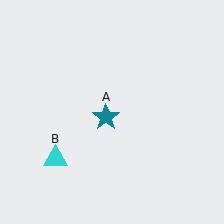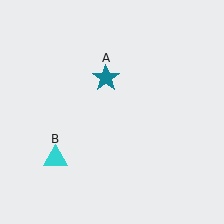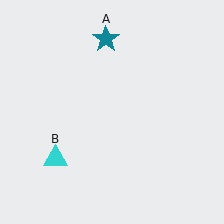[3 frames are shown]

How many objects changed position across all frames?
1 object changed position: teal star (object A).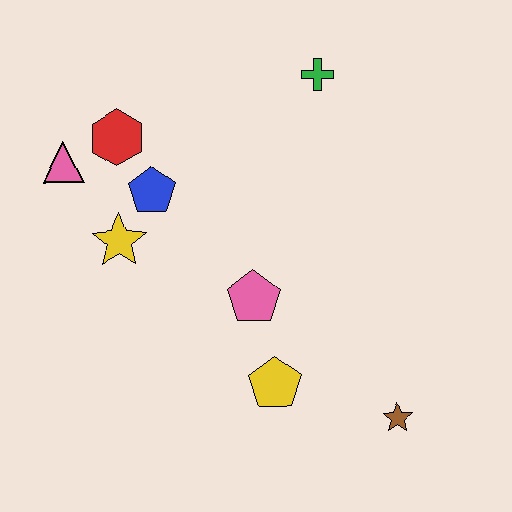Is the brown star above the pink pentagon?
No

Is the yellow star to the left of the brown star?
Yes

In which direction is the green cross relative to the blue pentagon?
The green cross is to the right of the blue pentagon.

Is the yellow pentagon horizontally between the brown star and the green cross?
No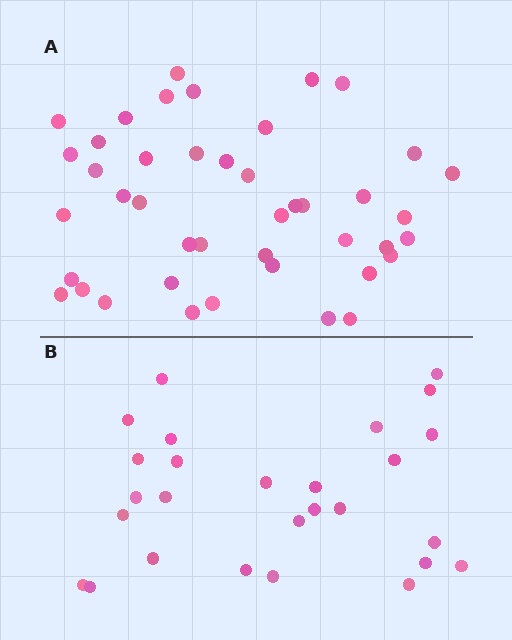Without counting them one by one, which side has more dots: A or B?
Region A (the top region) has more dots.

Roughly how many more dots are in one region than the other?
Region A has approximately 15 more dots than region B.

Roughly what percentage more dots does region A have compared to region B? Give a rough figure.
About 60% more.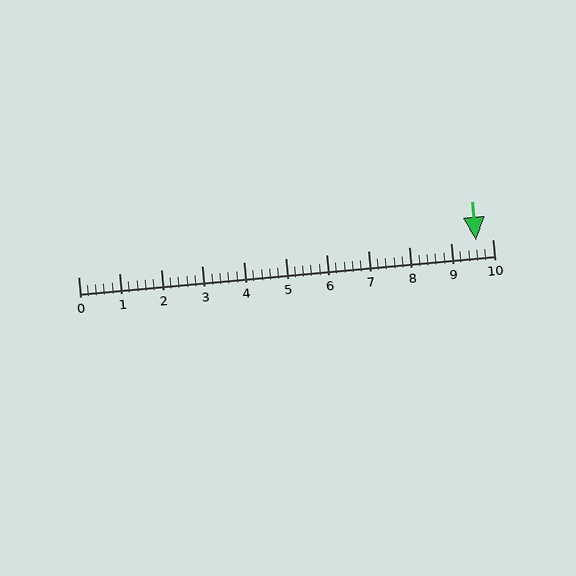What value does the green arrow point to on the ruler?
The green arrow points to approximately 9.6.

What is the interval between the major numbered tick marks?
The major tick marks are spaced 1 units apart.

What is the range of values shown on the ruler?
The ruler shows values from 0 to 10.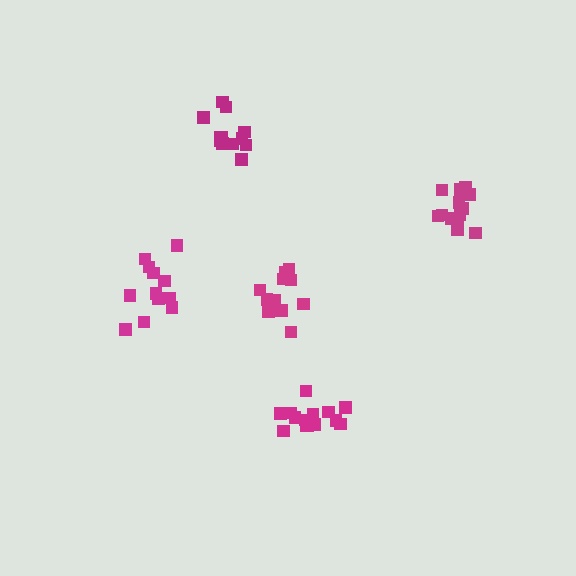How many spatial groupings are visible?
There are 5 spatial groupings.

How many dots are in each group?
Group 1: 15 dots, Group 2: 14 dots, Group 3: 12 dots, Group 4: 12 dots, Group 5: 12 dots (65 total).